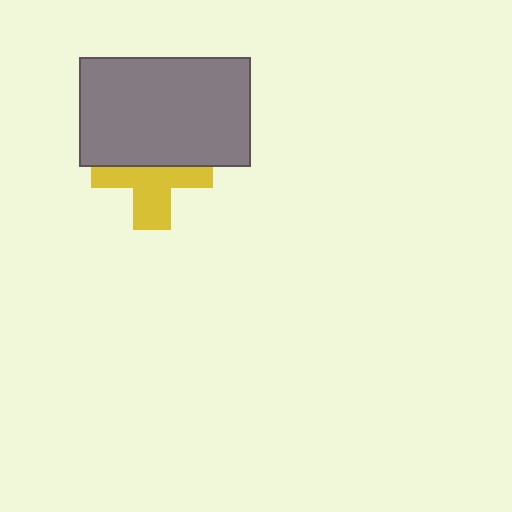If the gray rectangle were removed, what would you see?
You would see the complete yellow cross.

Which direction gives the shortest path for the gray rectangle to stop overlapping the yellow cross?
Moving up gives the shortest separation.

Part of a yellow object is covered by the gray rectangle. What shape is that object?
It is a cross.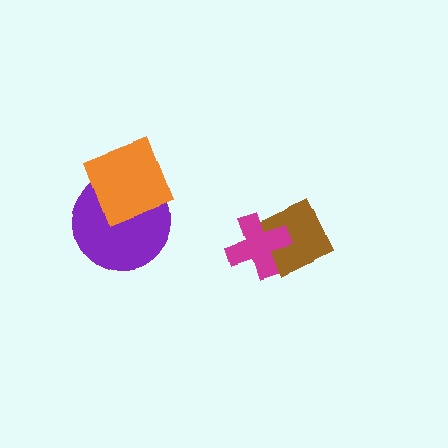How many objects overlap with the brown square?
1 object overlaps with the brown square.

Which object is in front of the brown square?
The magenta cross is in front of the brown square.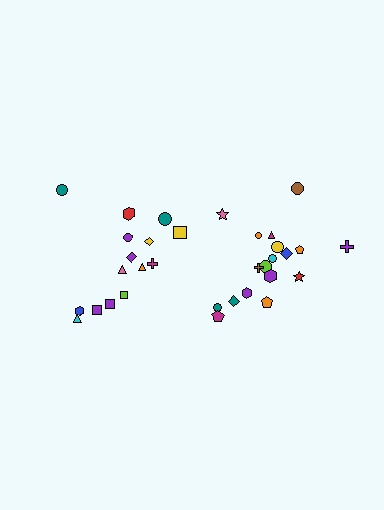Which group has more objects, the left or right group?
The right group.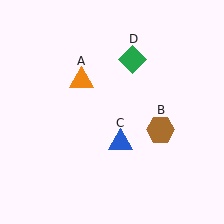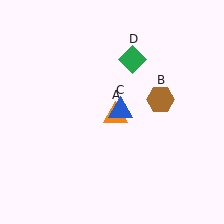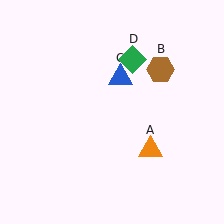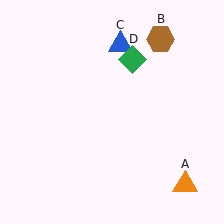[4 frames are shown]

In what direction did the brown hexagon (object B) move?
The brown hexagon (object B) moved up.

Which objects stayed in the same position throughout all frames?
Green diamond (object D) remained stationary.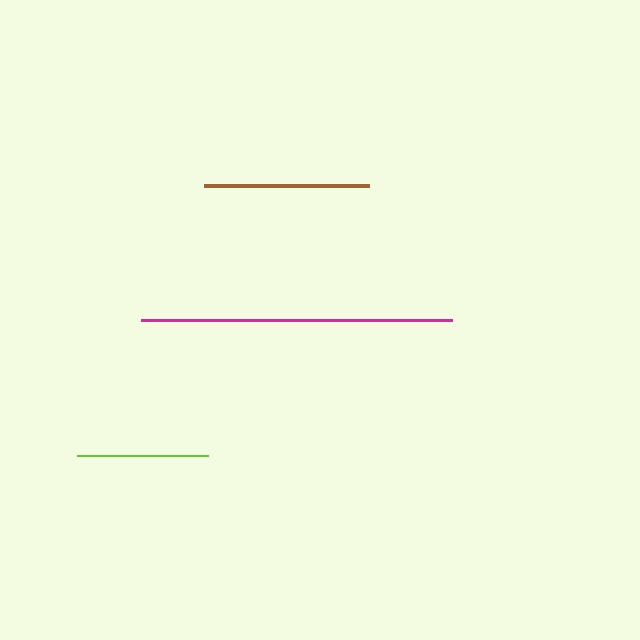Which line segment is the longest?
The magenta line is the longest at approximately 311 pixels.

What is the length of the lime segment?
The lime segment is approximately 130 pixels long.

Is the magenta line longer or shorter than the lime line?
The magenta line is longer than the lime line.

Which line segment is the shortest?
The lime line is the shortest at approximately 130 pixels.